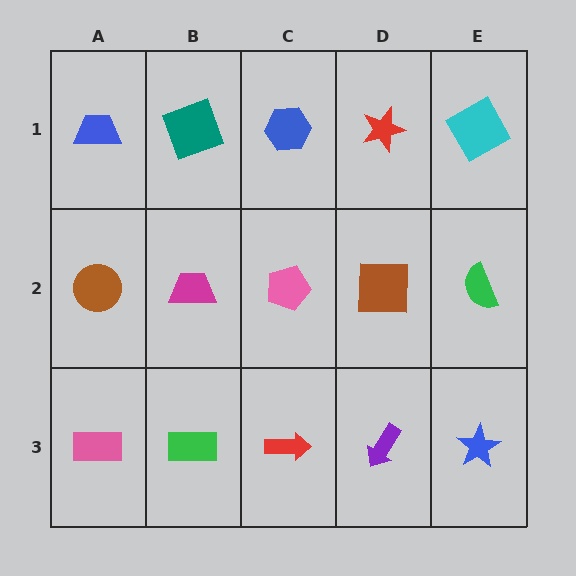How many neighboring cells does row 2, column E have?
3.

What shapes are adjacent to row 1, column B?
A magenta trapezoid (row 2, column B), a blue trapezoid (row 1, column A), a blue hexagon (row 1, column C).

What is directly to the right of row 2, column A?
A magenta trapezoid.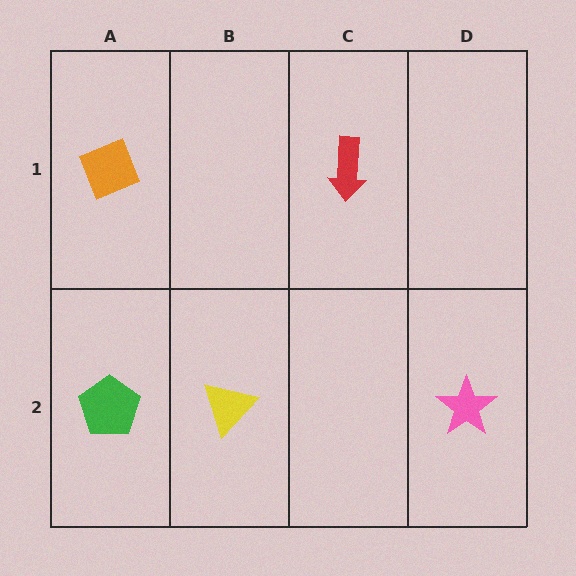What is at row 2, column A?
A green pentagon.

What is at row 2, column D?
A pink star.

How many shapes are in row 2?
3 shapes.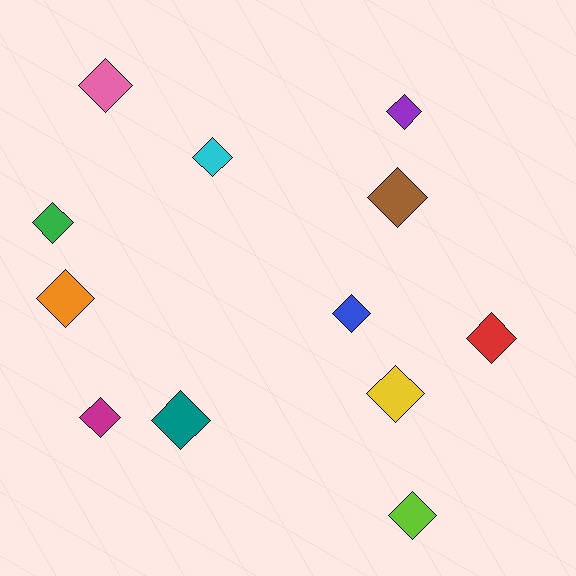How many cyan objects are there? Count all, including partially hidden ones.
There is 1 cyan object.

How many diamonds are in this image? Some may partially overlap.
There are 12 diamonds.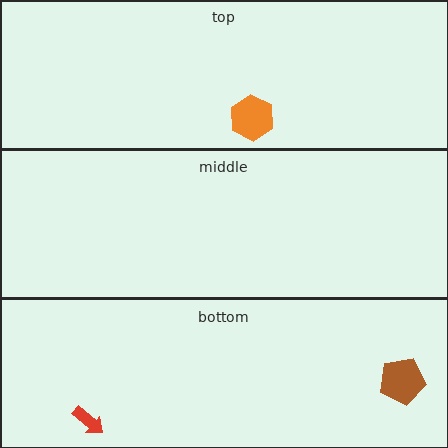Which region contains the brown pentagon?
The bottom region.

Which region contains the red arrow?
The bottom region.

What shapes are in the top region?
The orange hexagon.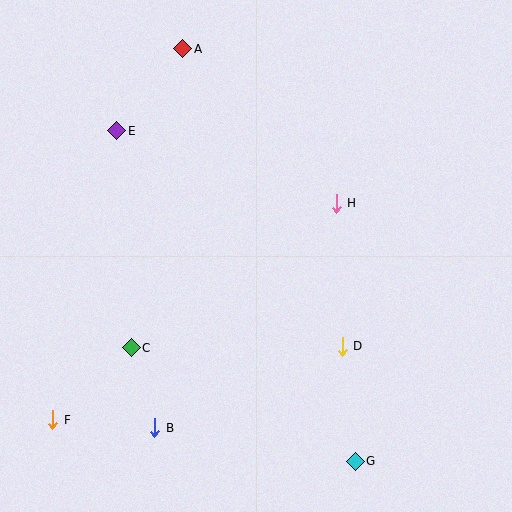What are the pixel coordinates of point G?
Point G is at (355, 461).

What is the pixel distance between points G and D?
The distance between G and D is 115 pixels.